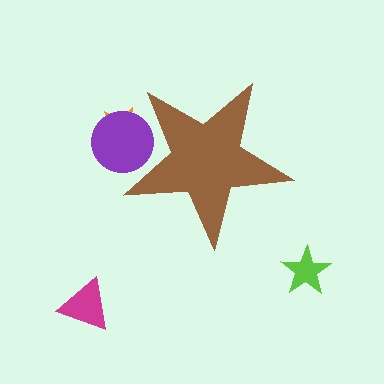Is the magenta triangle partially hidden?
No, the magenta triangle is fully visible.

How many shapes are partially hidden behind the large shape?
2 shapes are partially hidden.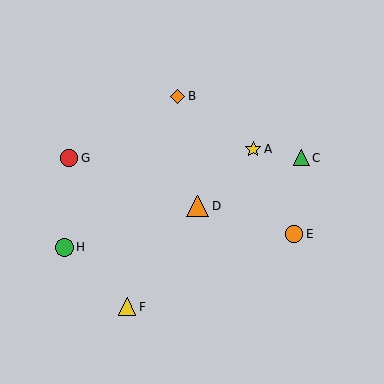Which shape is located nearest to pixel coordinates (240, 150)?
The yellow star (labeled A) at (253, 149) is nearest to that location.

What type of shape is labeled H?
Shape H is a green circle.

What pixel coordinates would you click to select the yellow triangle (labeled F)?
Click at (127, 307) to select the yellow triangle F.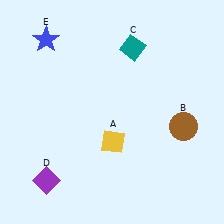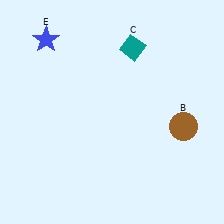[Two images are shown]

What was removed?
The yellow diamond (A), the purple diamond (D) were removed in Image 2.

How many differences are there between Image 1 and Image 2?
There are 2 differences between the two images.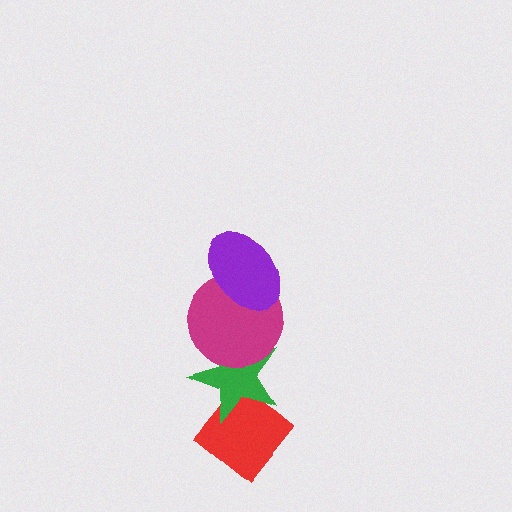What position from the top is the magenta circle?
The magenta circle is 2nd from the top.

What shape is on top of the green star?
The magenta circle is on top of the green star.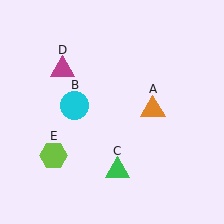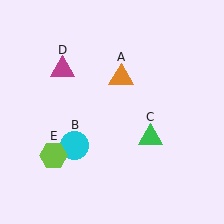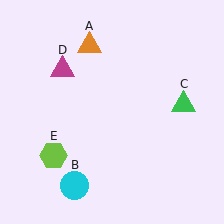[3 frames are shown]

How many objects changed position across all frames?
3 objects changed position: orange triangle (object A), cyan circle (object B), green triangle (object C).